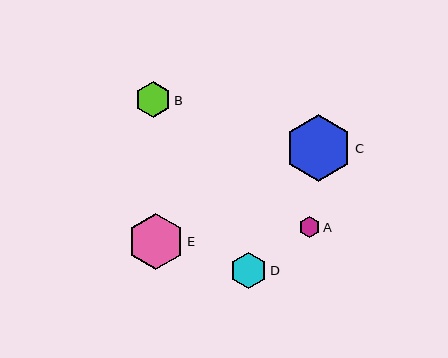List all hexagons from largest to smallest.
From largest to smallest: C, E, D, B, A.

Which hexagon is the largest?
Hexagon C is the largest with a size of approximately 67 pixels.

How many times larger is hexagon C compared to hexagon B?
Hexagon C is approximately 1.9 times the size of hexagon B.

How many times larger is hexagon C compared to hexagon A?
Hexagon C is approximately 3.2 times the size of hexagon A.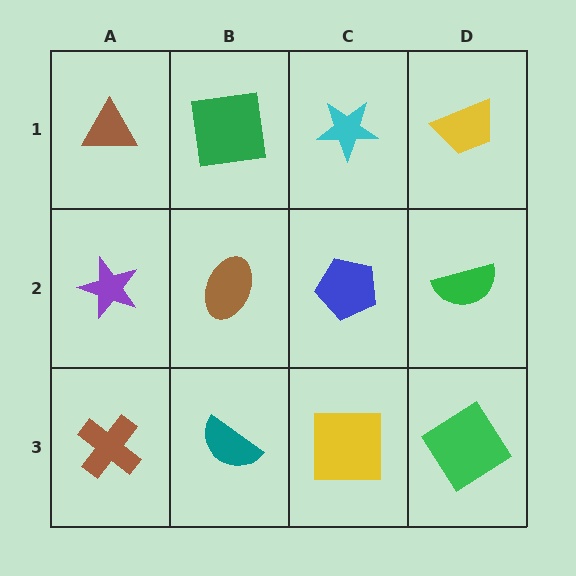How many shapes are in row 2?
4 shapes.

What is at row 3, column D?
A green diamond.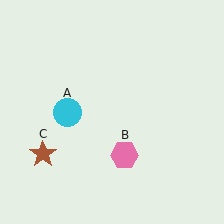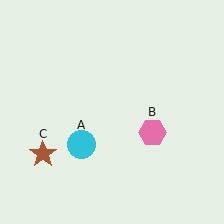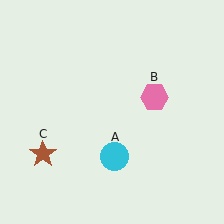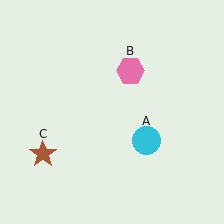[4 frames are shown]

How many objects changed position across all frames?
2 objects changed position: cyan circle (object A), pink hexagon (object B).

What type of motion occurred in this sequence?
The cyan circle (object A), pink hexagon (object B) rotated counterclockwise around the center of the scene.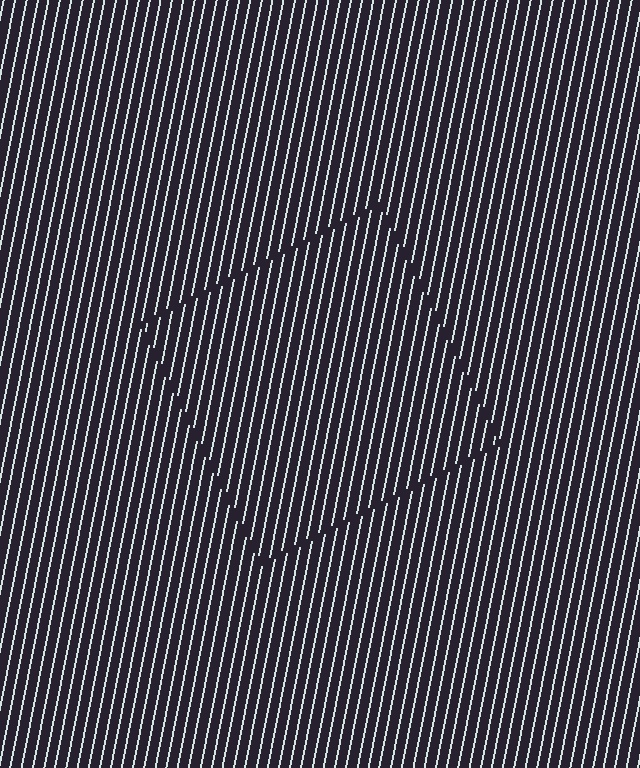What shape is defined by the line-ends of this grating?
An illusory square. The interior of the shape contains the same grating, shifted by half a period — the contour is defined by the phase discontinuity where line-ends from the inner and outer gratings abut.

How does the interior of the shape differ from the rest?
The interior of the shape contains the same grating, shifted by half a period — the contour is defined by the phase discontinuity where line-ends from the inner and outer gratings abut.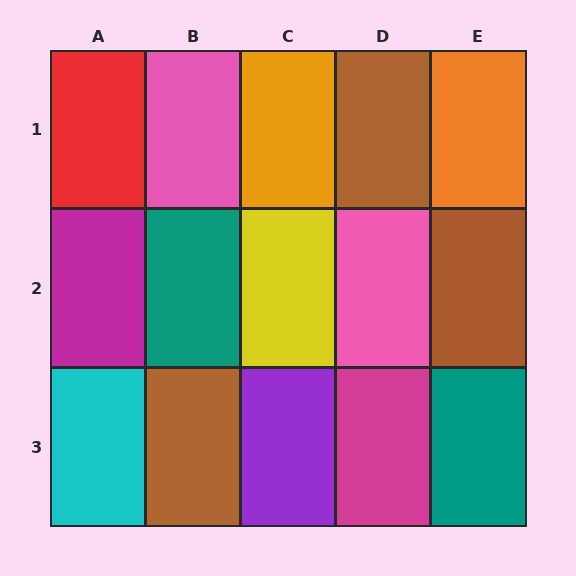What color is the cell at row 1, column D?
Brown.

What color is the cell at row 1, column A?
Red.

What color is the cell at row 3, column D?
Magenta.